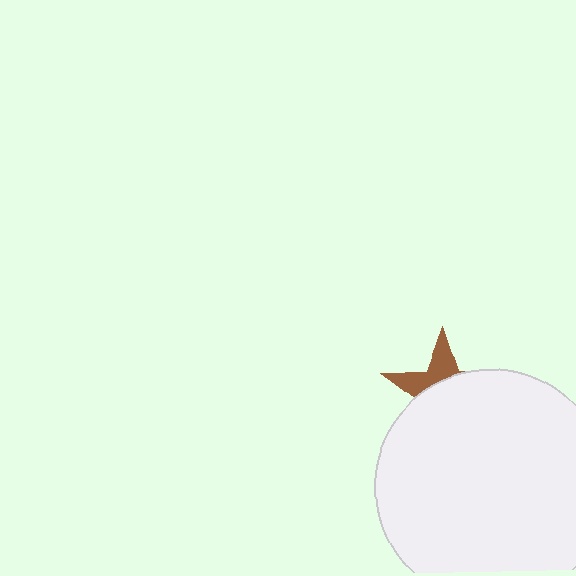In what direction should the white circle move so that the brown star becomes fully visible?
The white circle should move down. That is the shortest direction to clear the overlap and leave the brown star fully visible.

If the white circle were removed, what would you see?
You would see the complete brown star.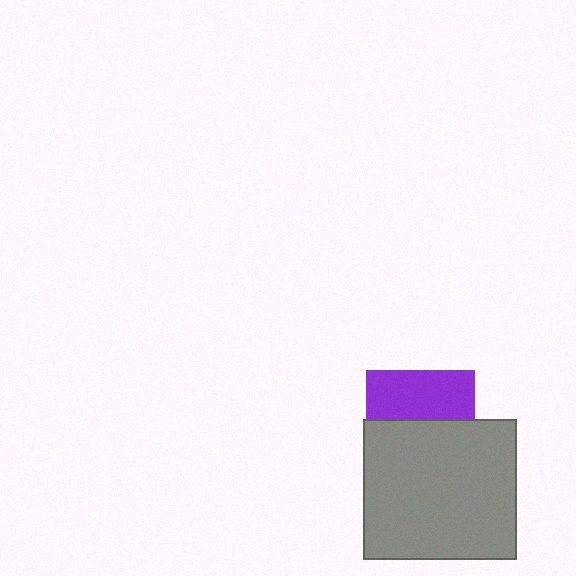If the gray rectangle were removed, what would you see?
You would see the complete purple square.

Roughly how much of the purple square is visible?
About half of it is visible (roughly 45%).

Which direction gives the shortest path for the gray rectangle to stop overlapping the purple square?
Moving down gives the shortest separation.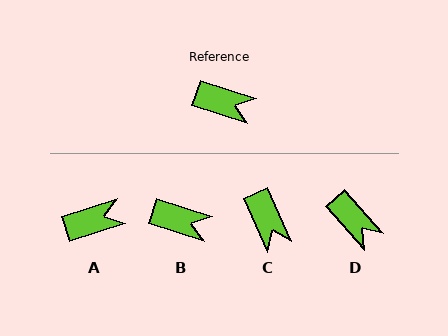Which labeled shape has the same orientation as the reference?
B.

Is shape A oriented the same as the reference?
No, it is off by about 36 degrees.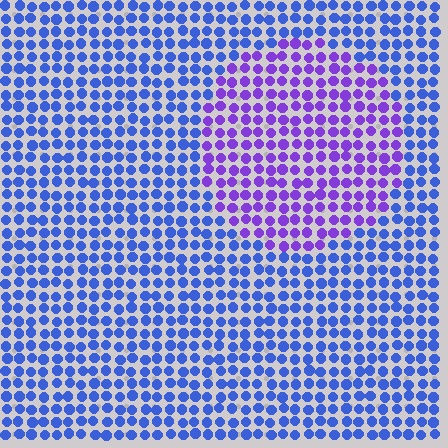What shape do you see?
I see a circle.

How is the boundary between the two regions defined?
The boundary is defined purely by a slight shift in hue (about 42 degrees). Spacing, size, and orientation are identical on both sides.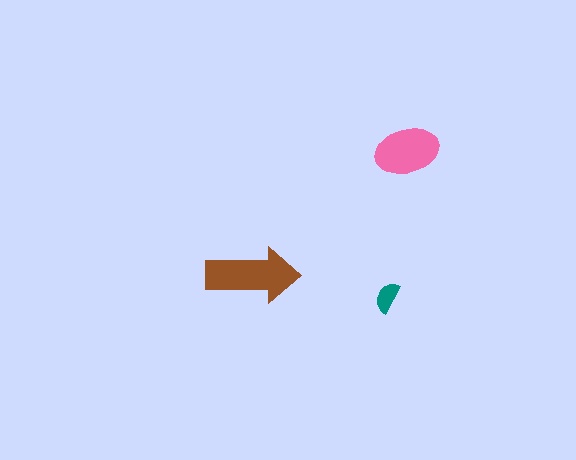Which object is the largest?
The brown arrow.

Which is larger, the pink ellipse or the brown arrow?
The brown arrow.